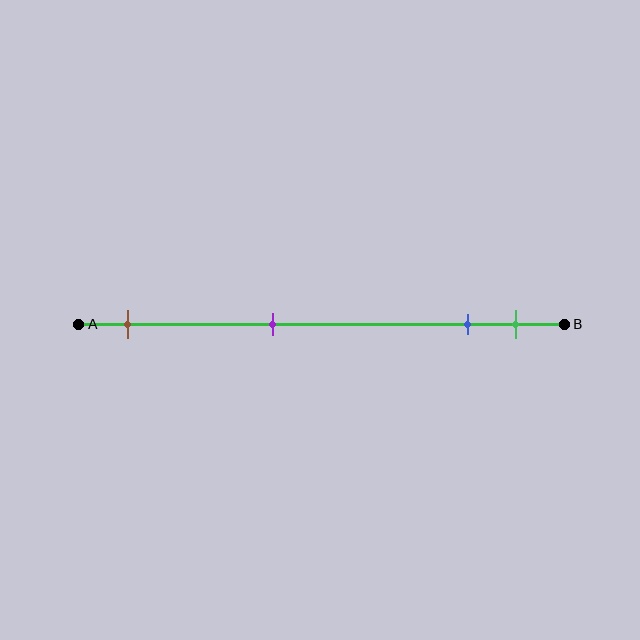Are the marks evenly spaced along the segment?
No, the marks are not evenly spaced.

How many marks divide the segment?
There are 4 marks dividing the segment.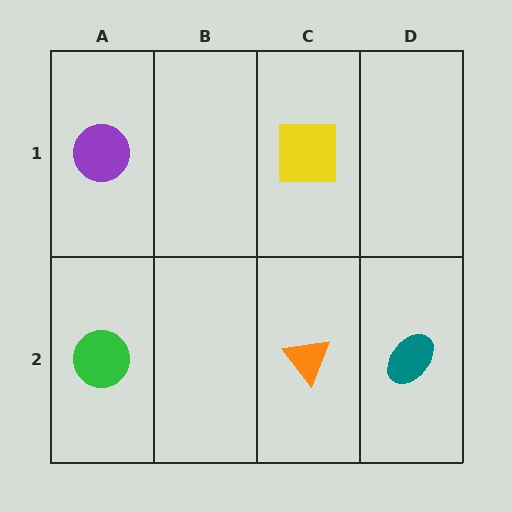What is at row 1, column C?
A yellow square.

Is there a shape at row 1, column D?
No, that cell is empty.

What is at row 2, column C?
An orange triangle.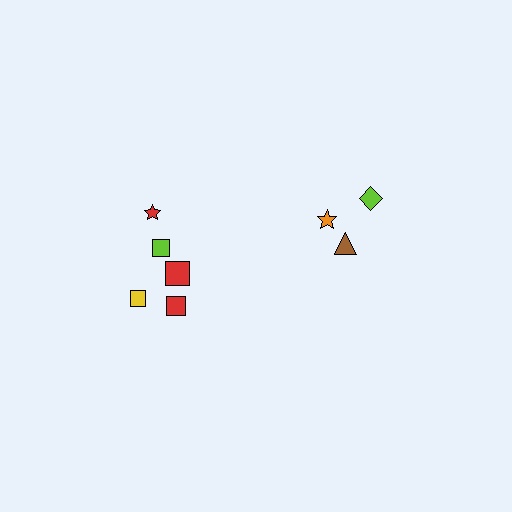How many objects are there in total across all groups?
There are 8 objects.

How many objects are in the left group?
There are 5 objects.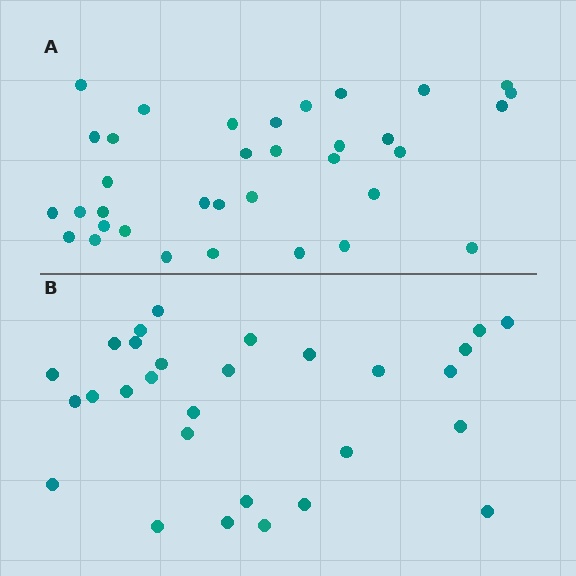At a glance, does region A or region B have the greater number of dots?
Region A (the top region) has more dots.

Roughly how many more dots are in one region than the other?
Region A has about 6 more dots than region B.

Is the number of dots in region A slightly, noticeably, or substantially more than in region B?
Region A has only slightly more — the two regions are fairly close. The ratio is roughly 1.2 to 1.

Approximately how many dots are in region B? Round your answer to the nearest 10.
About 30 dots. (The exact count is 29, which rounds to 30.)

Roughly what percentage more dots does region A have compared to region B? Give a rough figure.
About 20% more.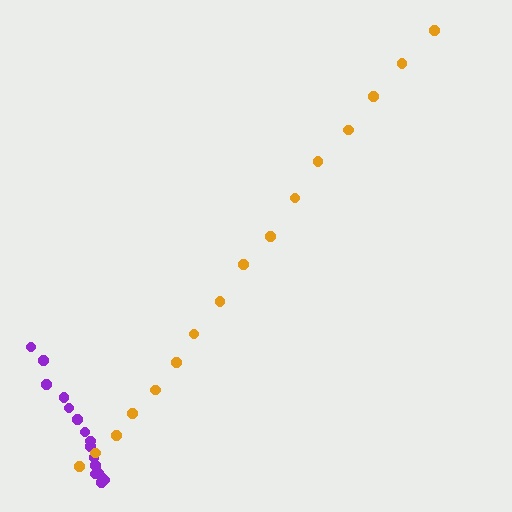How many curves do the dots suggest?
There are 2 distinct paths.